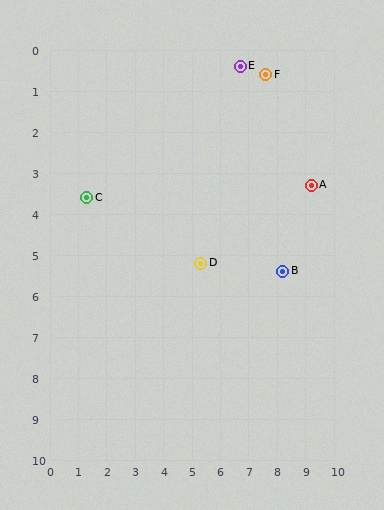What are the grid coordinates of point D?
Point D is at approximately (5.3, 5.2).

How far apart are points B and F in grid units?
Points B and F are about 4.8 grid units apart.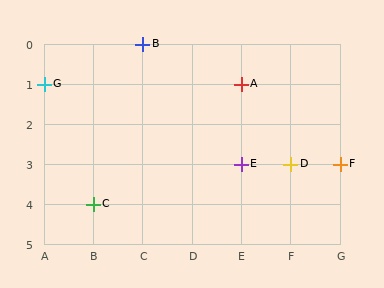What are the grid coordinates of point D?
Point D is at grid coordinates (F, 3).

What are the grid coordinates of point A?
Point A is at grid coordinates (E, 1).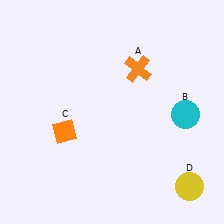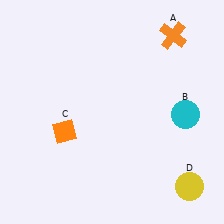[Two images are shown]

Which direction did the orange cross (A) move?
The orange cross (A) moved right.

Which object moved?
The orange cross (A) moved right.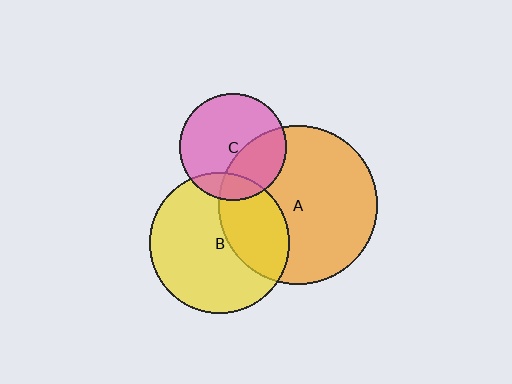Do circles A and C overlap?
Yes.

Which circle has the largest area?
Circle A (orange).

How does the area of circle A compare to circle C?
Approximately 2.2 times.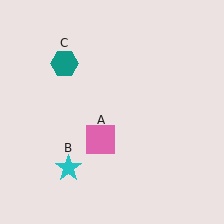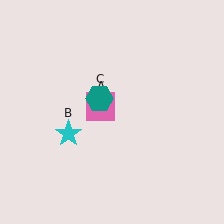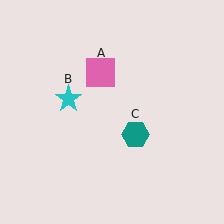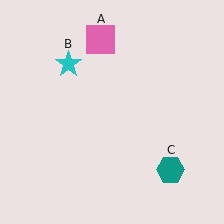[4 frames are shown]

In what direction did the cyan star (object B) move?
The cyan star (object B) moved up.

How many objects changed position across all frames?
3 objects changed position: pink square (object A), cyan star (object B), teal hexagon (object C).